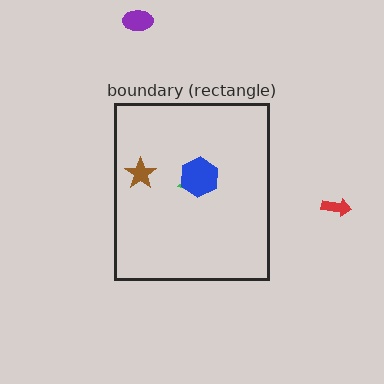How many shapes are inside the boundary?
3 inside, 2 outside.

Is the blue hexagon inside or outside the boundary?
Inside.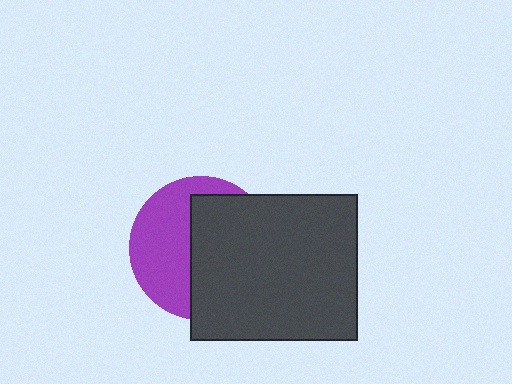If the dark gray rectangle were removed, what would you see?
You would see the complete purple circle.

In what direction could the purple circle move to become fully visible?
The purple circle could move left. That would shift it out from behind the dark gray rectangle entirely.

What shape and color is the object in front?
The object in front is a dark gray rectangle.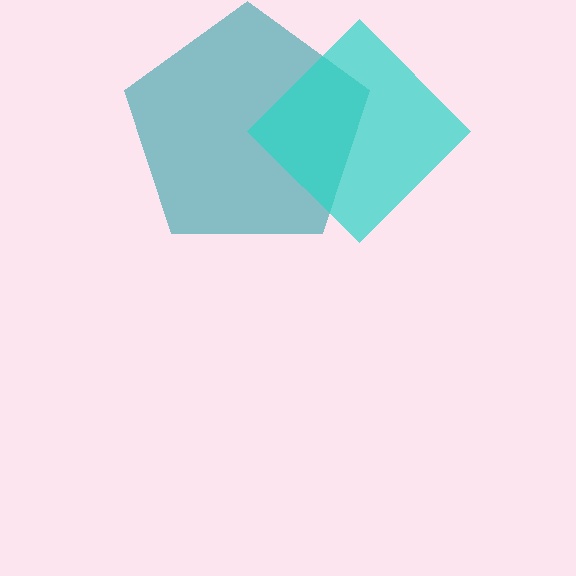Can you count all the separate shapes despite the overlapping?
Yes, there are 2 separate shapes.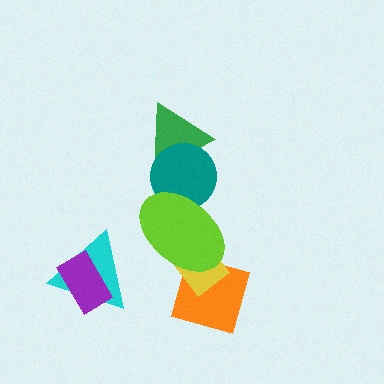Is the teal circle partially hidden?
Yes, it is partially covered by another shape.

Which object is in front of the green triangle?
The teal circle is in front of the green triangle.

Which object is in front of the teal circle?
The lime ellipse is in front of the teal circle.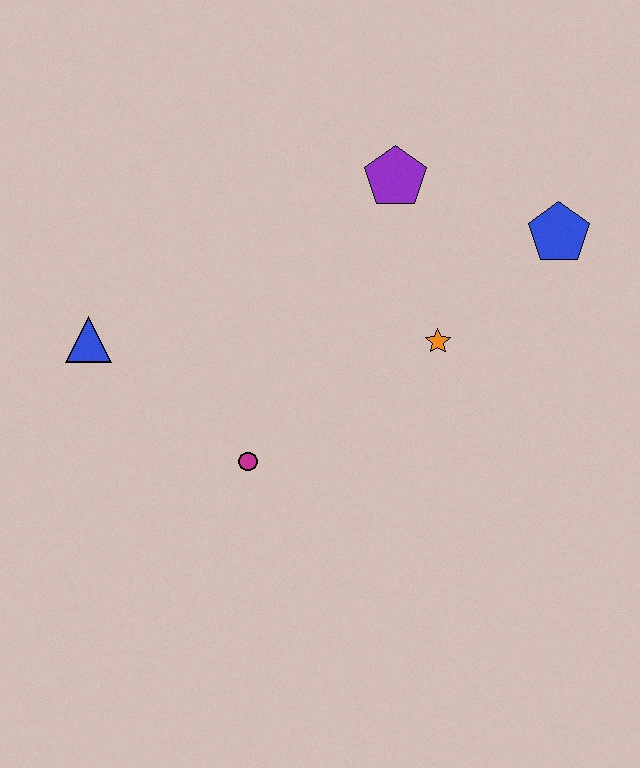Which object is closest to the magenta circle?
The blue triangle is closest to the magenta circle.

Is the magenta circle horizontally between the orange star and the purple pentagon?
No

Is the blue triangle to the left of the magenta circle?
Yes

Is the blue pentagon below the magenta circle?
No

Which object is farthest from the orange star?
The blue triangle is farthest from the orange star.